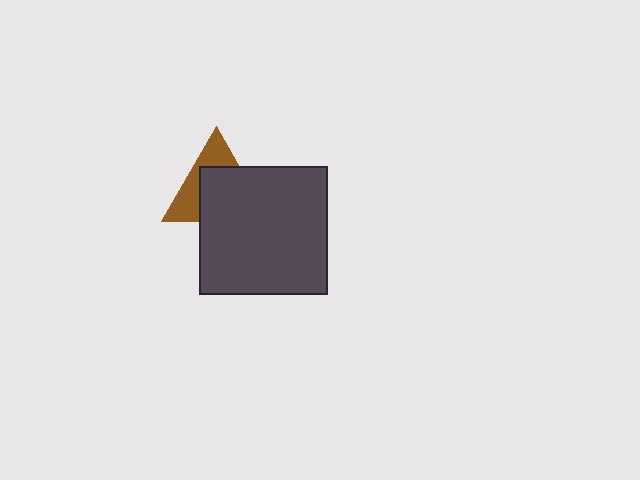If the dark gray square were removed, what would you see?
You would see the complete brown triangle.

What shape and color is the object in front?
The object in front is a dark gray square.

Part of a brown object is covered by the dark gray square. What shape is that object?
It is a triangle.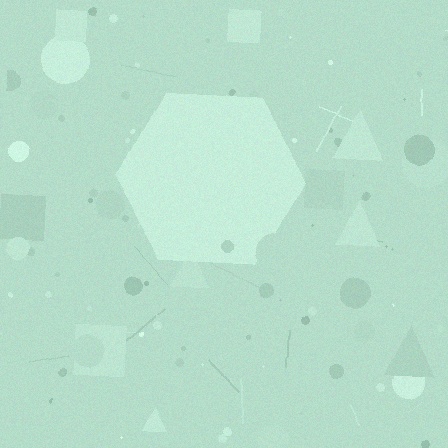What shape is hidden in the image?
A hexagon is hidden in the image.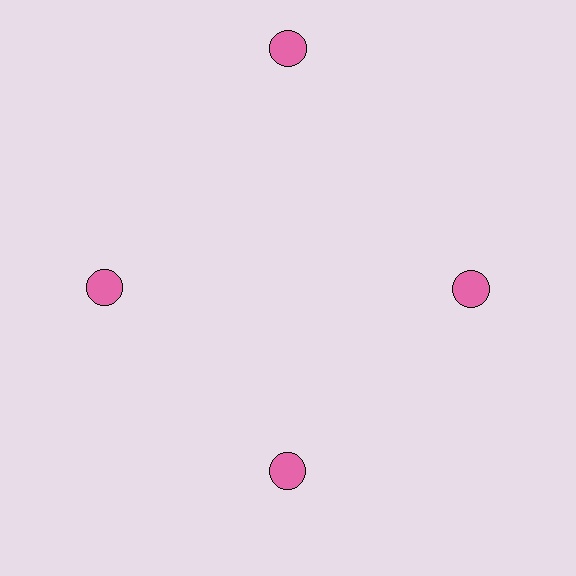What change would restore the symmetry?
The symmetry would be restored by moving it inward, back onto the ring so that all 4 circles sit at equal angles and equal distance from the center.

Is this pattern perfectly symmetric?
No. The 4 pink circles are arranged in a ring, but one element near the 12 o'clock position is pushed outward from the center, breaking the 4-fold rotational symmetry.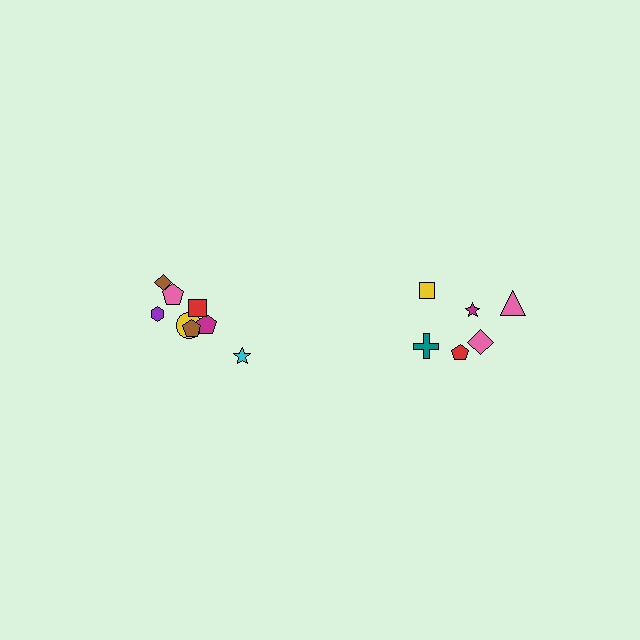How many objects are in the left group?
There are 8 objects.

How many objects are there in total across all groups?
There are 14 objects.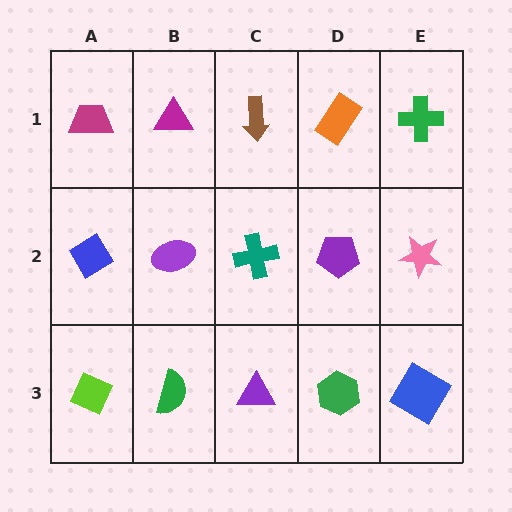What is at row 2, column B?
A purple ellipse.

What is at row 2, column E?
A pink star.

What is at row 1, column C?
A brown arrow.